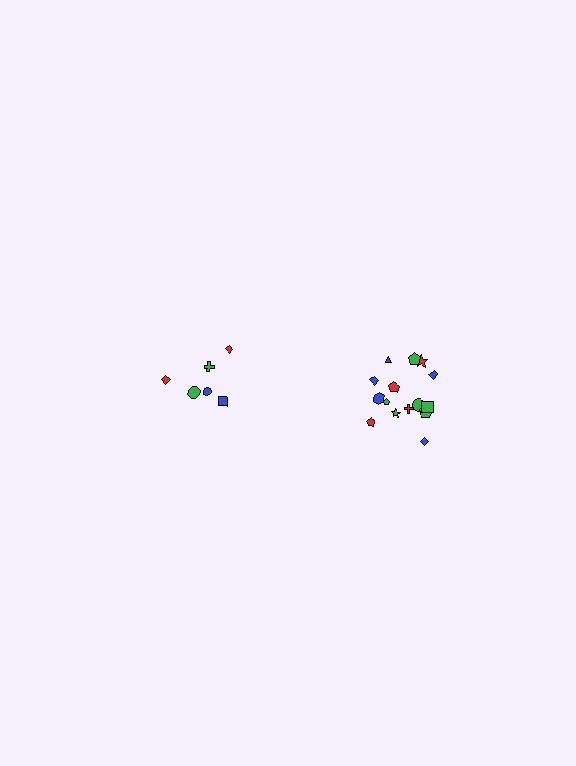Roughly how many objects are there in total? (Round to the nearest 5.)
Roughly 20 objects in total.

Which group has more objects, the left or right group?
The right group.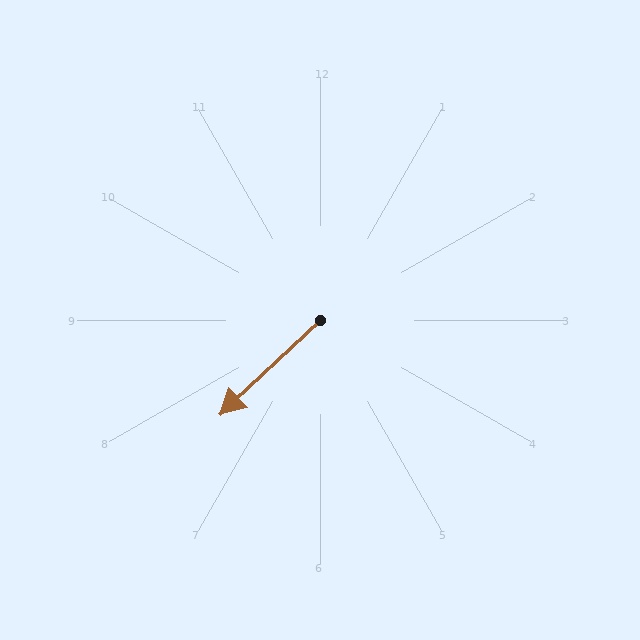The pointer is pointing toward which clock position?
Roughly 8 o'clock.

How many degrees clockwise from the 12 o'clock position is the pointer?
Approximately 227 degrees.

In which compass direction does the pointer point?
Southwest.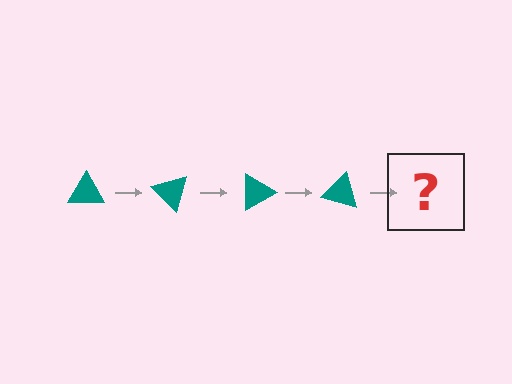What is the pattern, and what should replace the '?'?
The pattern is that the triangle rotates 45 degrees each step. The '?' should be a teal triangle rotated 180 degrees.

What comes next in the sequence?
The next element should be a teal triangle rotated 180 degrees.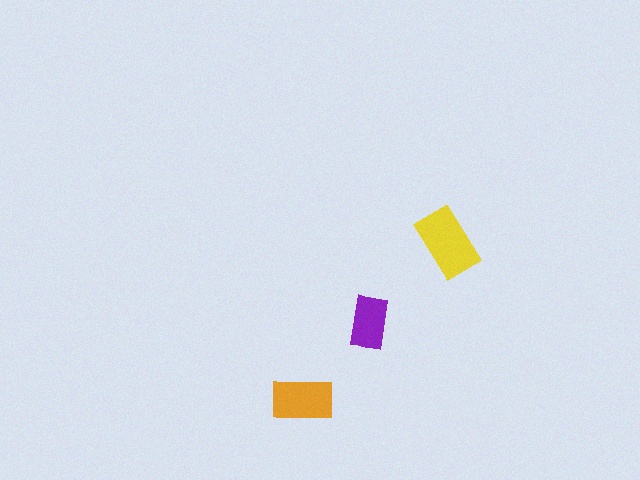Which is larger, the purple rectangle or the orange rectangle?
The orange one.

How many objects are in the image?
There are 3 objects in the image.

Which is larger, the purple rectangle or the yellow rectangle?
The yellow one.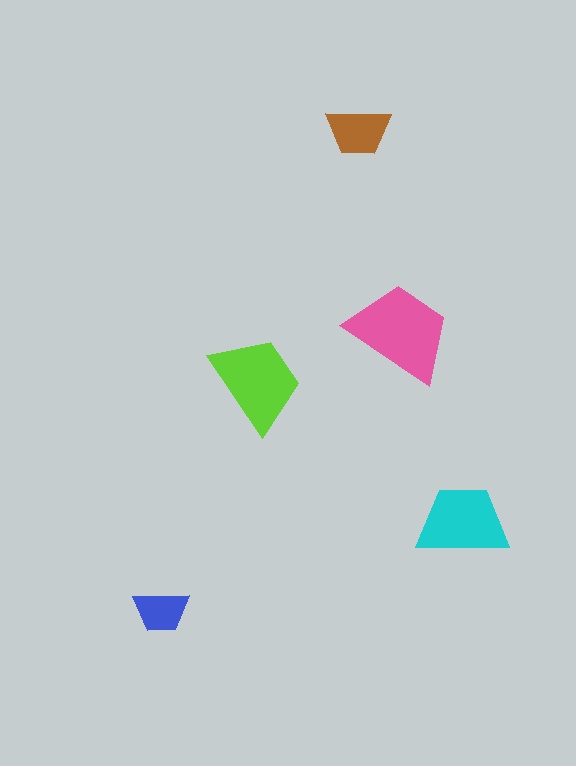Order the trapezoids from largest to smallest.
the pink one, the lime one, the cyan one, the brown one, the blue one.